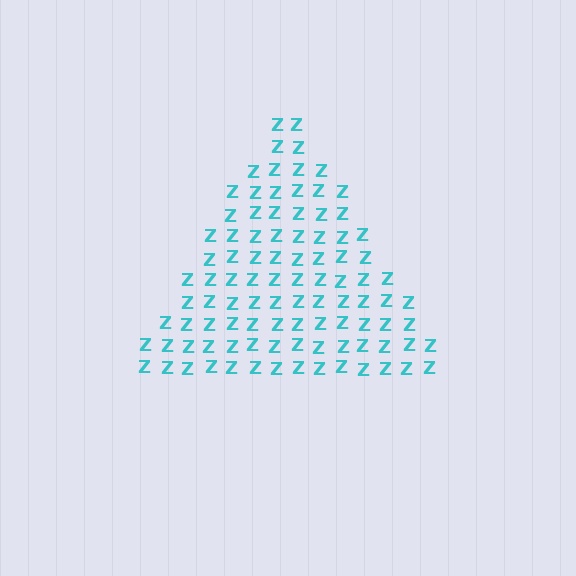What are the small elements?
The small elements are letter Z's.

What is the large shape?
The large shape is a triangle.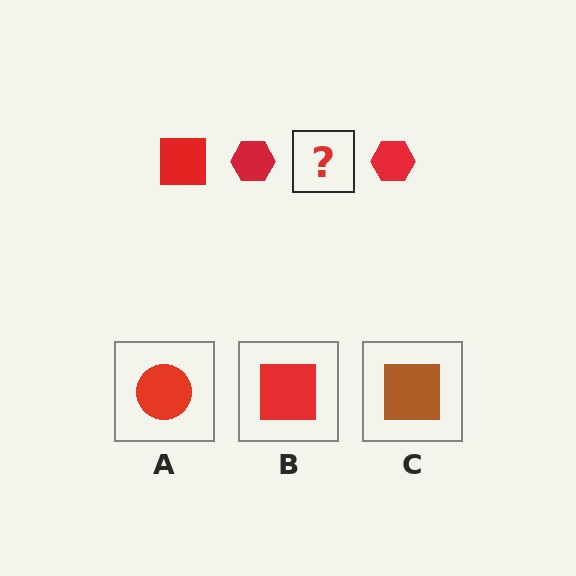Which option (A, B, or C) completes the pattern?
B.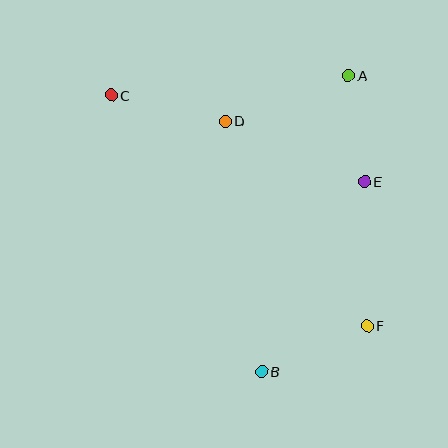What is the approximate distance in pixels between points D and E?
The distance between D and E is approximately 152 pixels.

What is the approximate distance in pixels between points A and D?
The distance between A and D is approximately 131 pixels.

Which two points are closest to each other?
Points A and E are closest to each other.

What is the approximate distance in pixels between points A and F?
The distance between A and F is approximately 251 pixels.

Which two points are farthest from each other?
Points C and F are farthest from each other.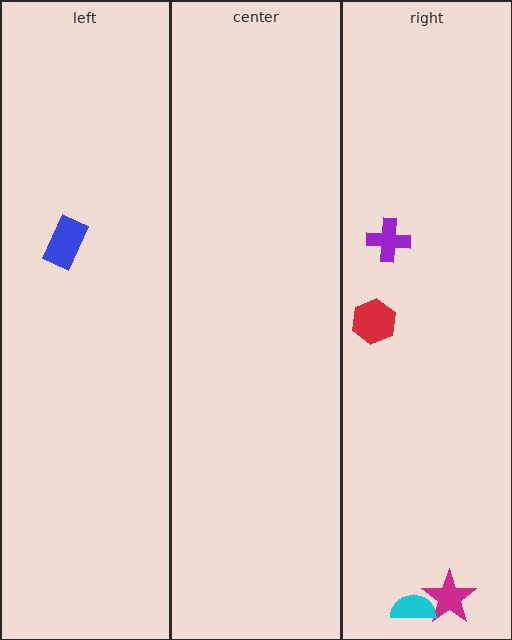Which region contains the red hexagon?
The right region.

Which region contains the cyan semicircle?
The right region.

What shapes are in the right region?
The red hexagon, the magenta star, the cyan semicircle, the purple cross.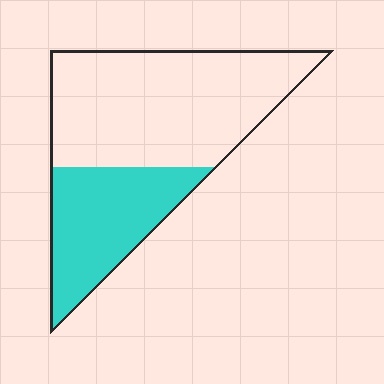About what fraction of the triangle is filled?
About one third (1/3).